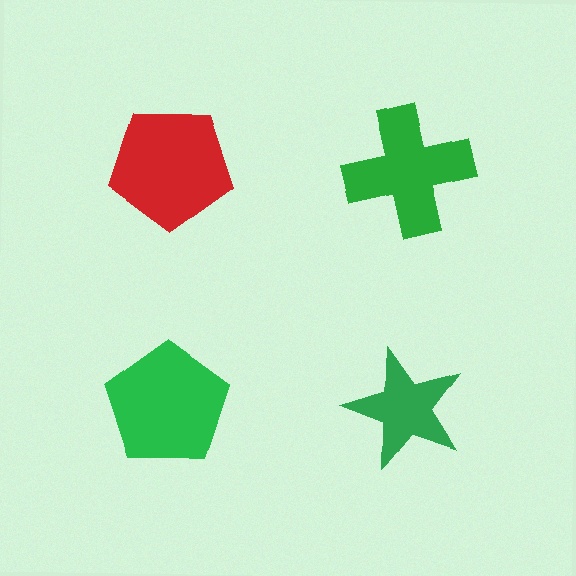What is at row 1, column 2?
A green cross.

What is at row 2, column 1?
A green pentagon.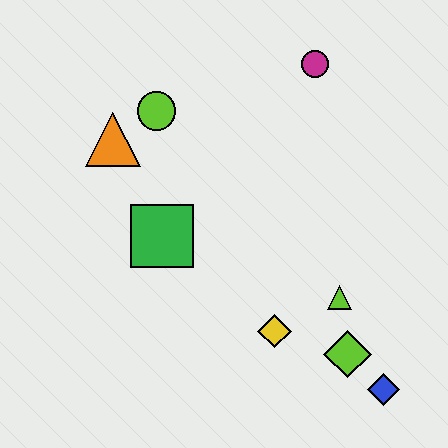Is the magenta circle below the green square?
No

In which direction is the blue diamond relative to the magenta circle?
The blue diamond is below the magenta circle.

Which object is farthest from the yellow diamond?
The magenta circle is farthest from the yellow diamond.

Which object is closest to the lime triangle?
The lime diamond is closest to the lime triangle.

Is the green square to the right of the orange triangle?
Yes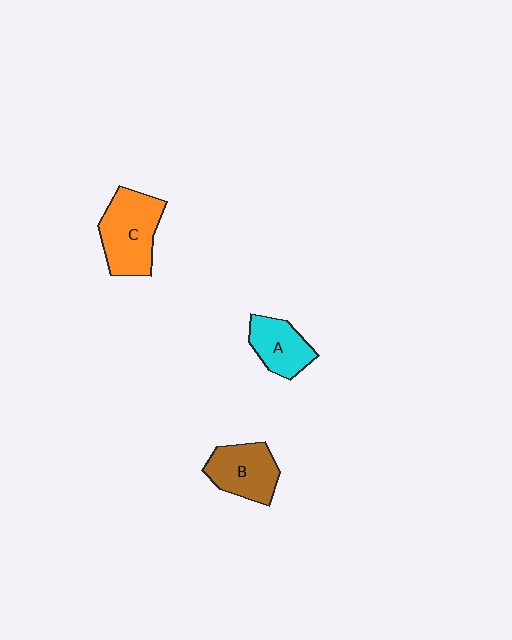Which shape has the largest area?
Shape C (orange).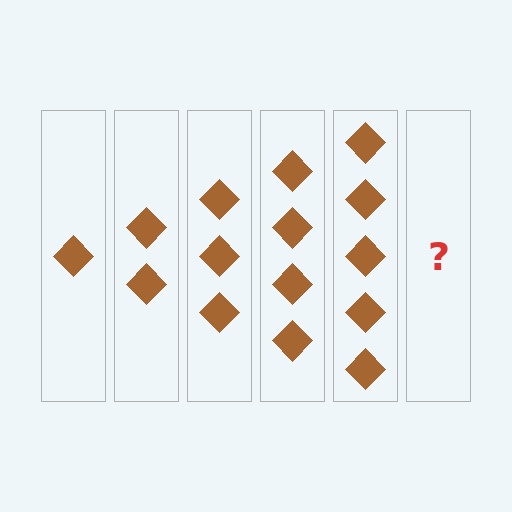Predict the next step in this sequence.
The next step is 6 diamonds.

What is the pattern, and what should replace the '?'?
The pattern is that each step adds one more diamond. The '?' should be 6 diamonds.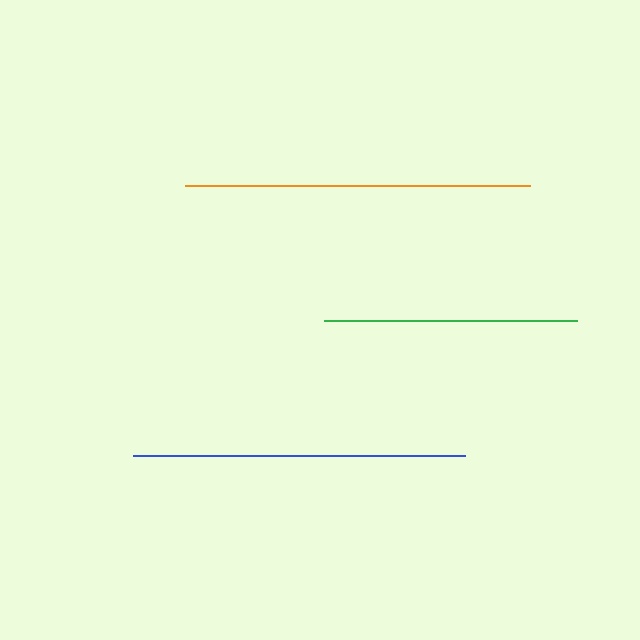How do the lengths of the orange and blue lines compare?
The orange and blue lines are approximately the same length.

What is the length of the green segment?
The green segment is approximately 253 pixels long.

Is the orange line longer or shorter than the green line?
The orange line is longer than the green line.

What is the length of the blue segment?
The blue segment is approximately 332 pixels long.